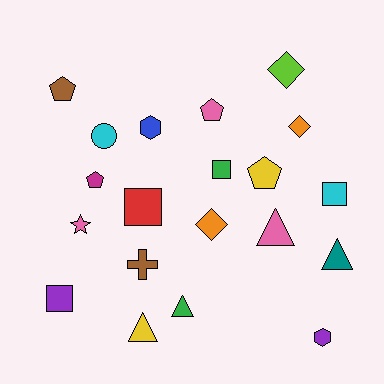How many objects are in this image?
There are 20 objects.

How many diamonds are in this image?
There are 3 diamonds.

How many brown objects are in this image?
There are 2 brown objects.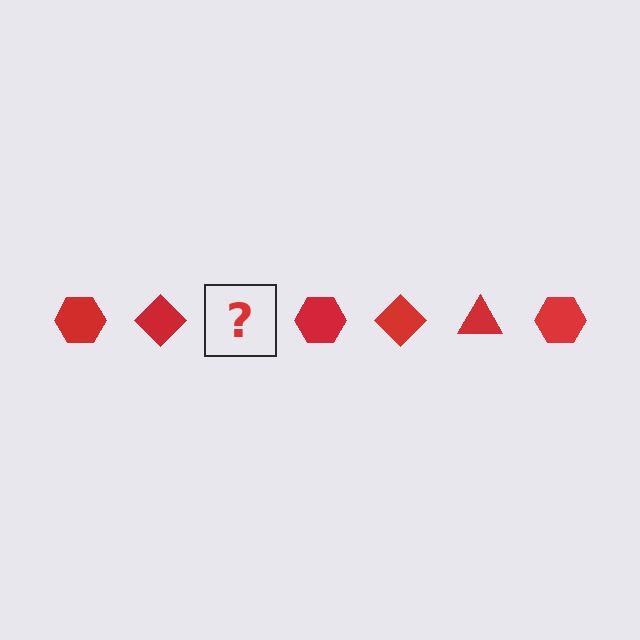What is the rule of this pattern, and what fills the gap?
The rule is that the pattern cycles through hexagon, diamond, triangle shapes in red. The gap should be filled with a red triangle.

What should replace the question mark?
The question mark should be replaced with a red triangle.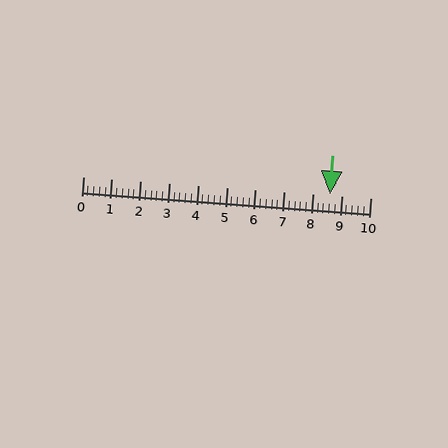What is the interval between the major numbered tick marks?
The major tick marks are spaced 1 units apart.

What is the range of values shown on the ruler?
The ruler shows values from 0 to 10.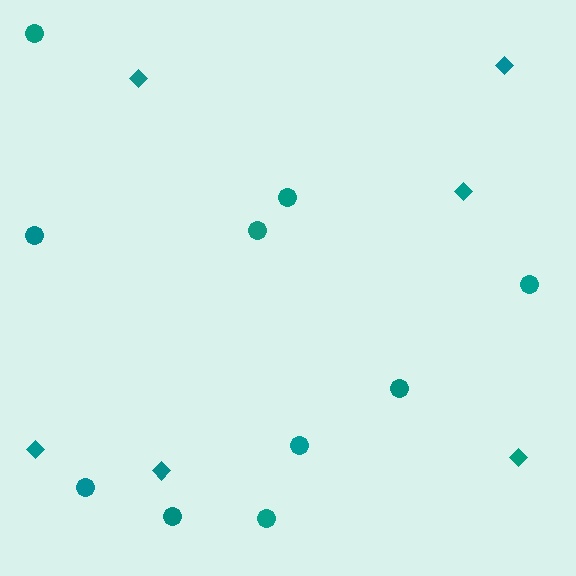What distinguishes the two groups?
There are 2 groups: one group of circles (10) and one group of diamonds (6).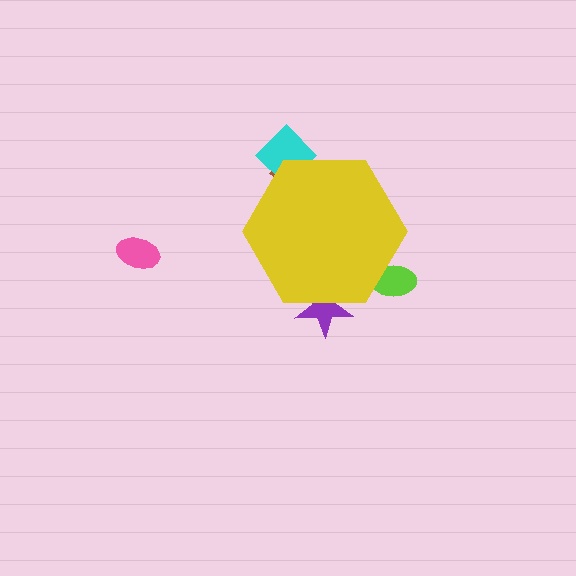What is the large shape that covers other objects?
A yellow hexagon.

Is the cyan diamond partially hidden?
Yes, the cyan diamond is partially hidden behind the yellow hexagon.